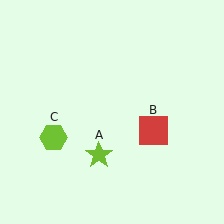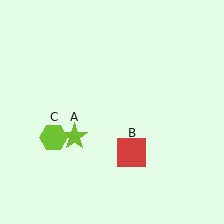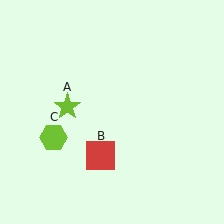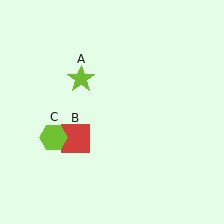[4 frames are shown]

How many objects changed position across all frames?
2 objects changed position: lime star (object A), red square (object B).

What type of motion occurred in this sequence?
The lime star (object A), red square (object B) rotated clockwise around the center of the scene.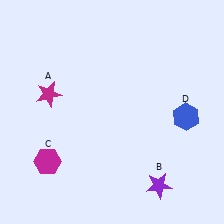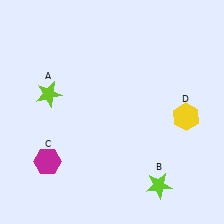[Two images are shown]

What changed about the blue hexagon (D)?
In Image 1, D is blue. In Image 2, it changed to yellow.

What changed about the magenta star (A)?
In Image 1, A is magenta. In Image 2, it changed to lime.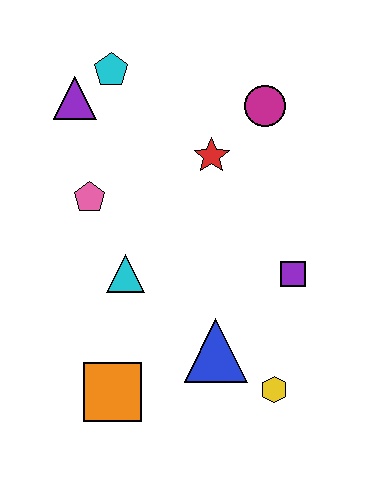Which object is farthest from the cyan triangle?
The magenta circle is farthest from the cyan triangle.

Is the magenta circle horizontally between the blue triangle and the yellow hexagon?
Yes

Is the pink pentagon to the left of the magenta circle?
Yes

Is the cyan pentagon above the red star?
Yes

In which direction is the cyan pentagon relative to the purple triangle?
The cyan pentagon is to the right of the purple triangle.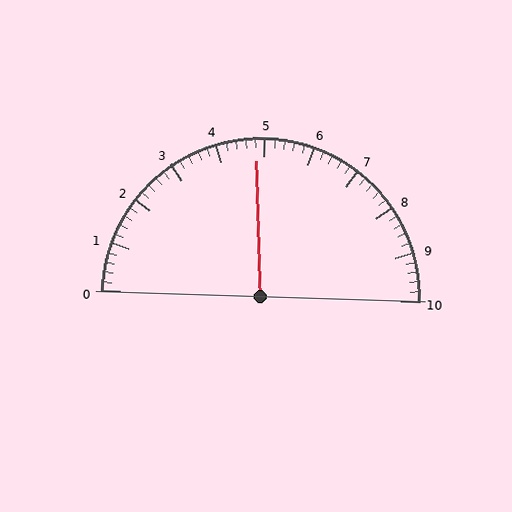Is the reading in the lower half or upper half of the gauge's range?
The reading is in the lower half of the range (0 to 10).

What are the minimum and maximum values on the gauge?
The gauge ranges from 0 to 10.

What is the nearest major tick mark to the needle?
The nearest major tick mark is 5.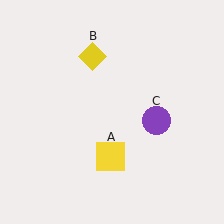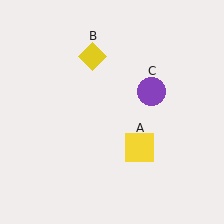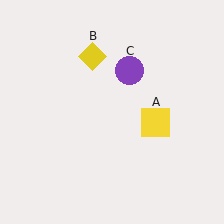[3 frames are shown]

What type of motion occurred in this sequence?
The yellow square (object A), purple circle (object C) rotated counterclockwise around the center of the scene.